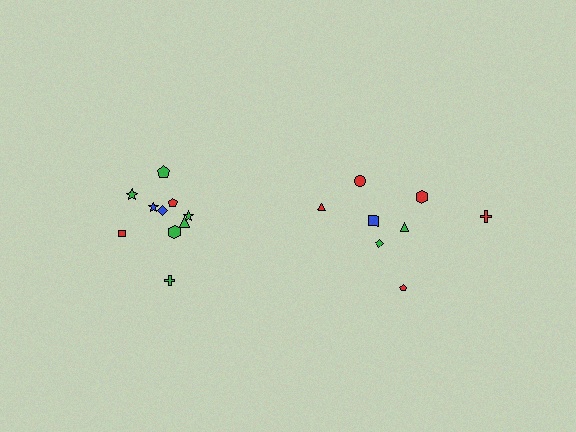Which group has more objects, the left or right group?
The left group.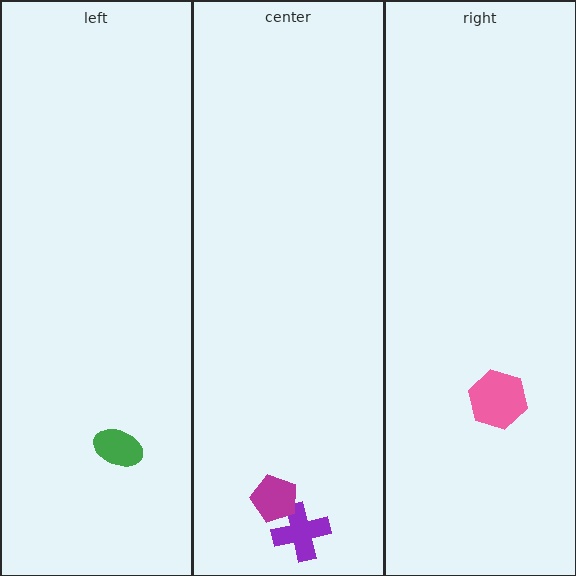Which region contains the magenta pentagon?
The center region.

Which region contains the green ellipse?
The left region.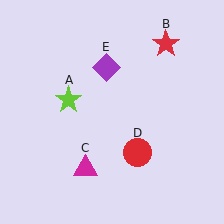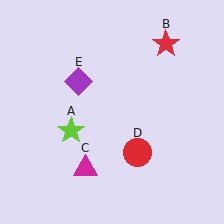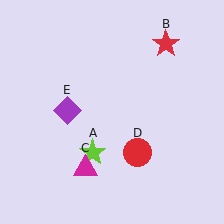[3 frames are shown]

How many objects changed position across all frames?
2 objects changed position: lime star (object A), purple diamond (object E).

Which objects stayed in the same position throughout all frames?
Red star (object B) and magenta triangle (object C) and red circle (object D) remained stationary.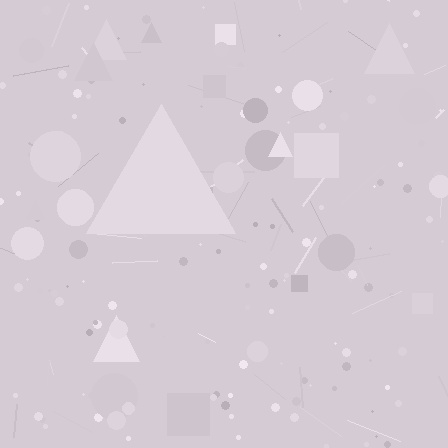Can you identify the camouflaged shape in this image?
The camouflaged shape is a triangle.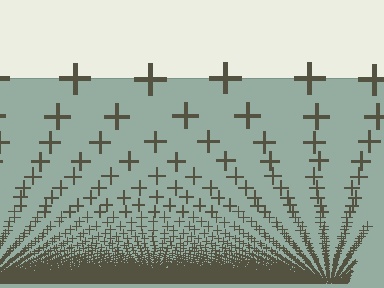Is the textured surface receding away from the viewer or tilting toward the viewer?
The surface appears to tilt toward the viewer. Texture elements get larger and sparser toward the top.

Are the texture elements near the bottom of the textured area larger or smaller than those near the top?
Smaller. The gradient is inverted — elements near the bottom are smaller and denser.